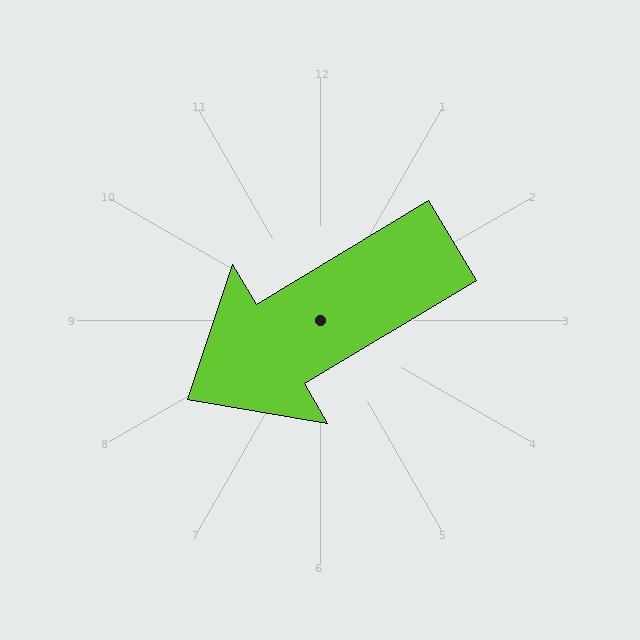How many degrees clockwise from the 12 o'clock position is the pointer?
Approximately 239 degrees.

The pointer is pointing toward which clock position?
Roughly 8 o'clock.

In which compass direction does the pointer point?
Southwest.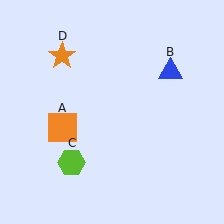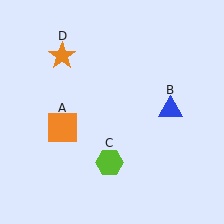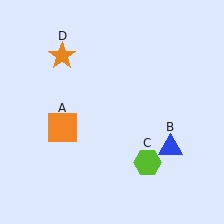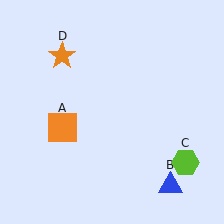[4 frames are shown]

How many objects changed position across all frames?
2 objects changed position: blue triangle (object B), lime hexagon (object C).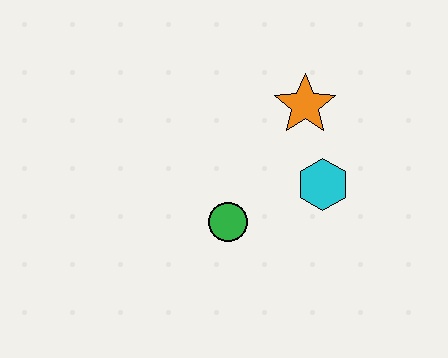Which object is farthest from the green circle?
The orange star is farthest from the green circle.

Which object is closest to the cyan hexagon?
The orange star is closest to the cyan hexagon.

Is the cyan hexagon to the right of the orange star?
Yes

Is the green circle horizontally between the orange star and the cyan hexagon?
No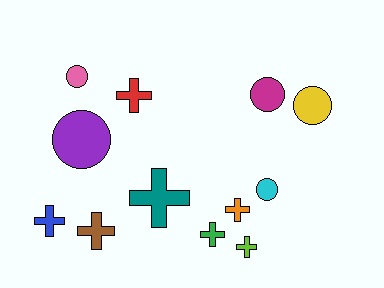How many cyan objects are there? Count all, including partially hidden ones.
There is 1 cyan object.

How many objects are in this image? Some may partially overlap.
There are 12 objects.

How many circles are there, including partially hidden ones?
There are 5 circles.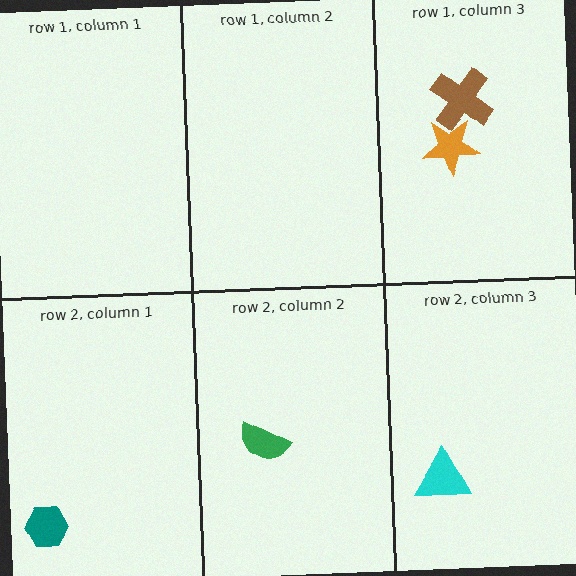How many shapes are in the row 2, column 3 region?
1.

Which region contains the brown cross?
The row 1, column 3 region.